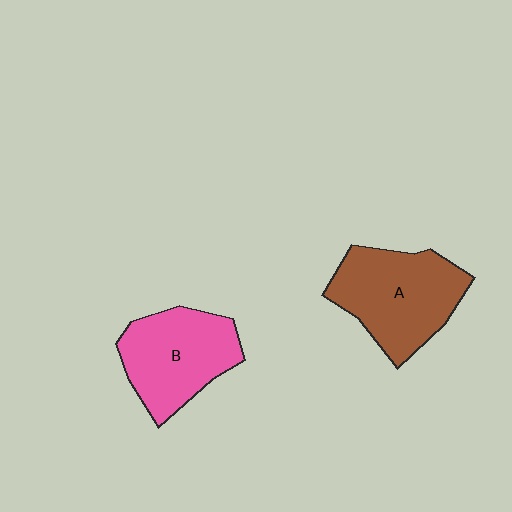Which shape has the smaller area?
Shape B (pink).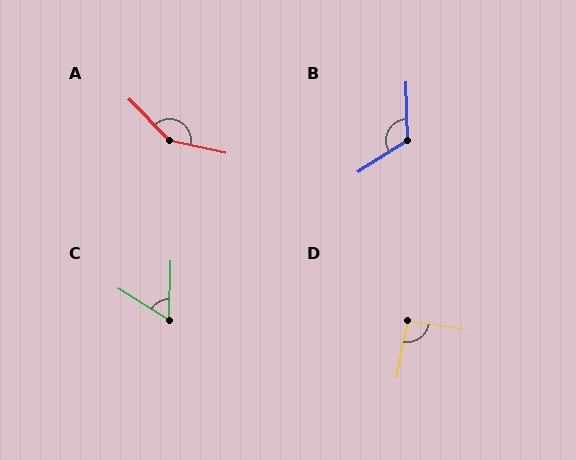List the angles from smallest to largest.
C (60°), D (93°), B (121°), A (147°).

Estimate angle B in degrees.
Approximately 121 degrees.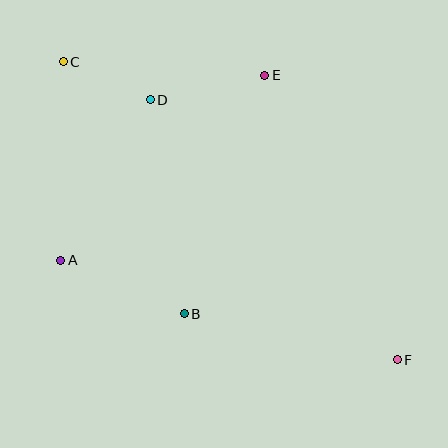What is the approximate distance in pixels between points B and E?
The distance between B and E is approximately 252 pixels.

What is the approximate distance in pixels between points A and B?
The distance between A and B is approximately 135 pixels.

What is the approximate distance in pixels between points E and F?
The distance between E and F is approximately 314 pixels.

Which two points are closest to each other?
Points C and D are closest to each other.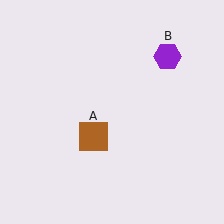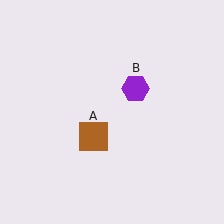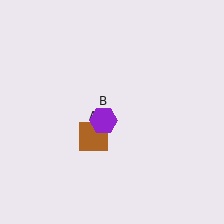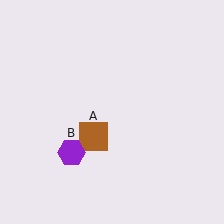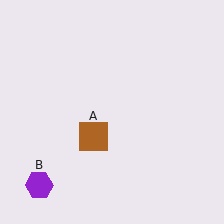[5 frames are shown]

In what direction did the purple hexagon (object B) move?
The purple hexagon (object B) moved down and to the left.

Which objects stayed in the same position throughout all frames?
Brown square (object A) remained stationary.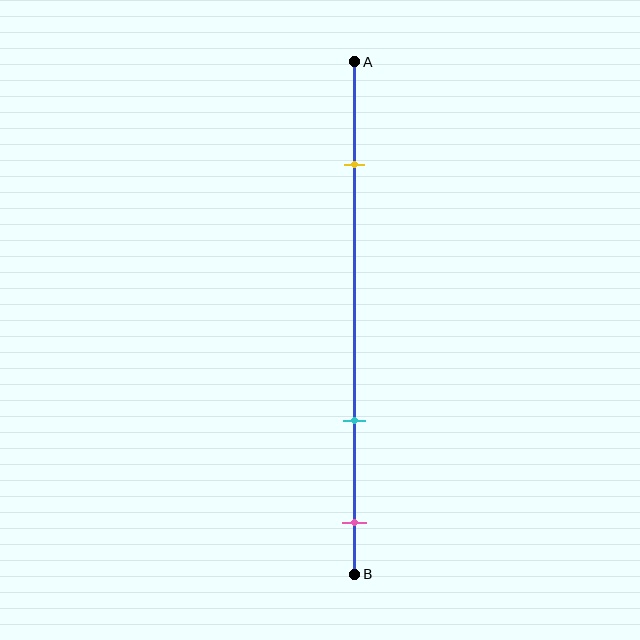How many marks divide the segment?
There are 3 marks dividing the segment.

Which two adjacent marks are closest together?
The cyan and pink marks are the closest adjacent pair.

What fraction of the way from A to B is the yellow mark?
The yellow mark is approximately 20% (0.2) of the way from A to B.